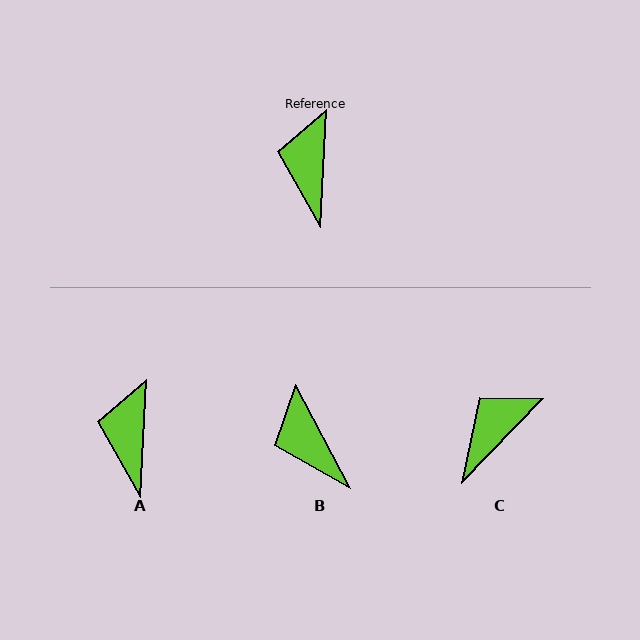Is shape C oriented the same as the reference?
No, it is off by about 41 degrees.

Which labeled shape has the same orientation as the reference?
A.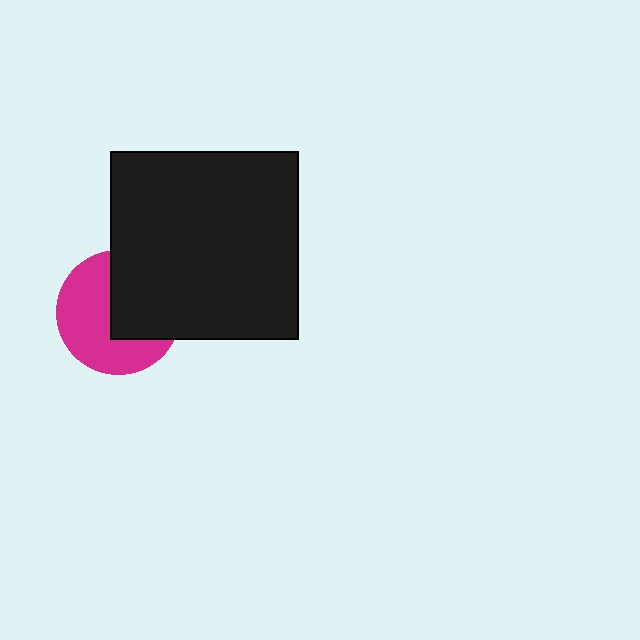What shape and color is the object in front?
The object in front is a black square.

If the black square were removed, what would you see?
You would see the complete magenta circle.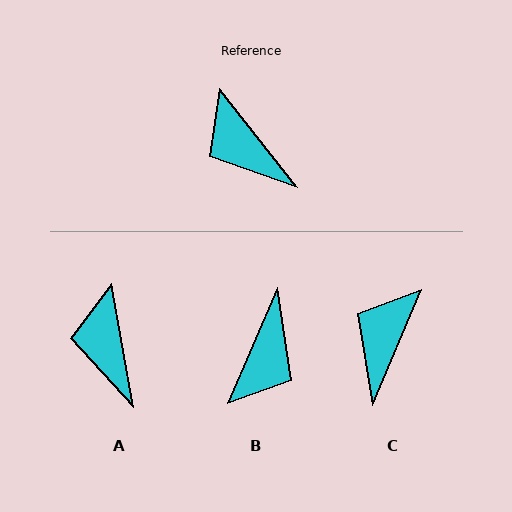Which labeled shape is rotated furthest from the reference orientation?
B, about 118 degrees away.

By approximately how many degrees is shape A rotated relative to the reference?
Approximately 29 degrees clockwise.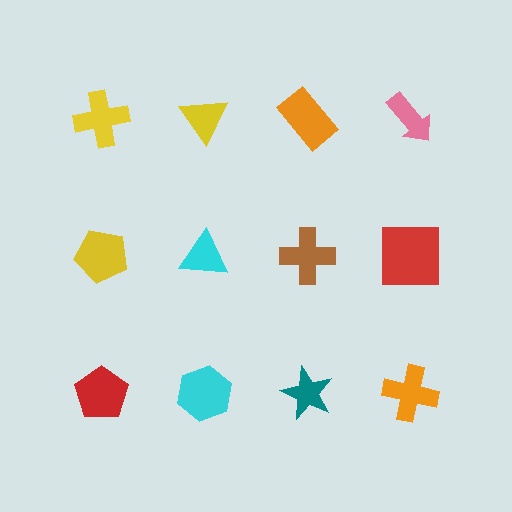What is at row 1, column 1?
A yellow cross.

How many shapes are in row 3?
4 shapes.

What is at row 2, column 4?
A red square.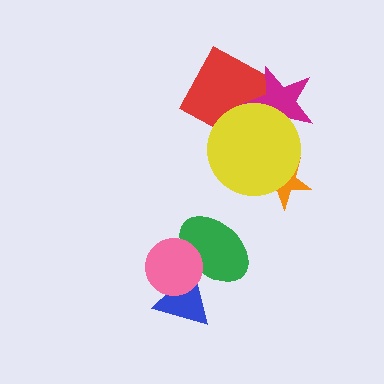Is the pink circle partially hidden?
No, no other shape covers it.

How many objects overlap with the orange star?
1 object overlaps with the orange star.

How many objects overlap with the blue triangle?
2 objects overlap with the blue triangle.